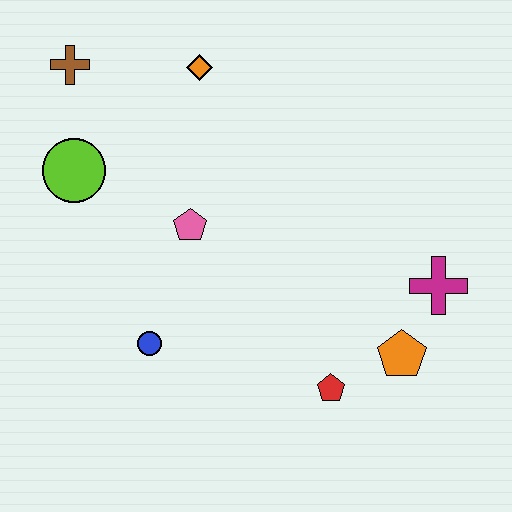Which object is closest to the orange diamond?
The brown cross is closest to the orange diamond.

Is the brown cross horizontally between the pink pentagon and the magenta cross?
No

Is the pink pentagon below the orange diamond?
Yes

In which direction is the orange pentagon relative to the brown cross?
The orange pentagon is to the right of the brown cross.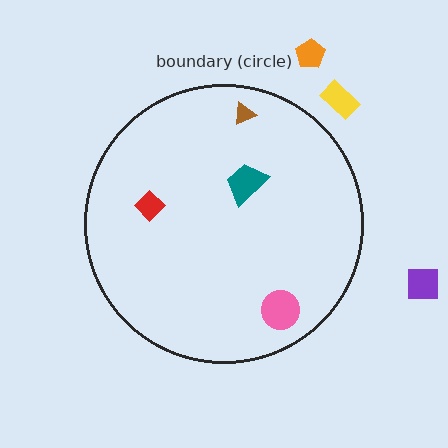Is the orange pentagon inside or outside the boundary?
Outside.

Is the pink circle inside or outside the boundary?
Inside.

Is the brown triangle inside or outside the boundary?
Inside.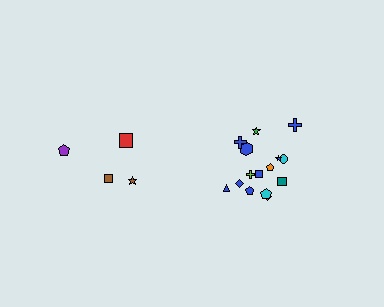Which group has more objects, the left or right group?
The right group.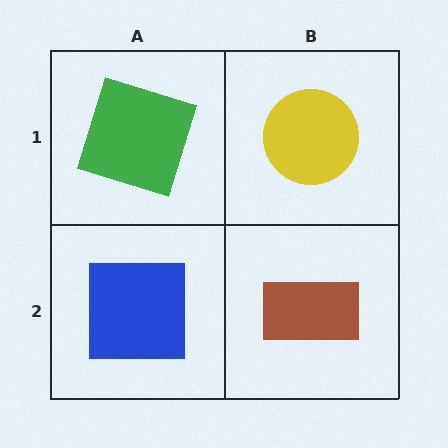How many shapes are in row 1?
2 shapes.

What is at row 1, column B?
A yellow circle.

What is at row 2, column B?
A brown rectangle.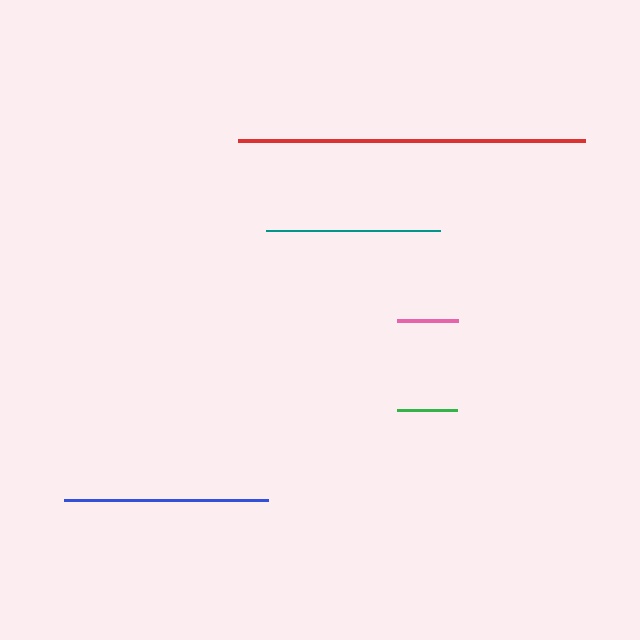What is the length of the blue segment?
The blue segment is approximately 204 pixels long.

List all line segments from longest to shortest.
From longest to shortest: red, blue, teal, pink, green.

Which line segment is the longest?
The red line is the longest at approximately 346 pixels.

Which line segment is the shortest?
The green line is the shortest at approximately 60 pixels.